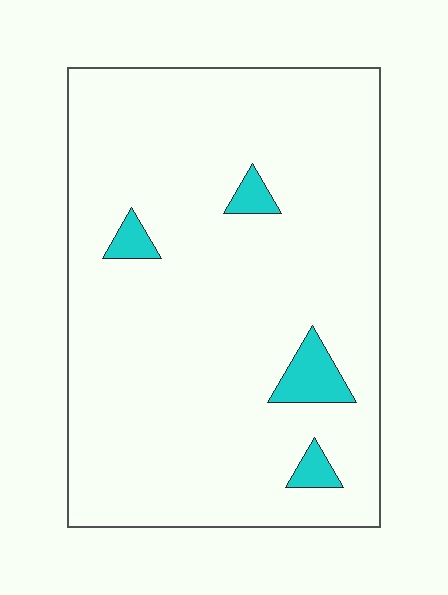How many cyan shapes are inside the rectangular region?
4.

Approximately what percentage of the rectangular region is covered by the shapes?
Approximately 5%.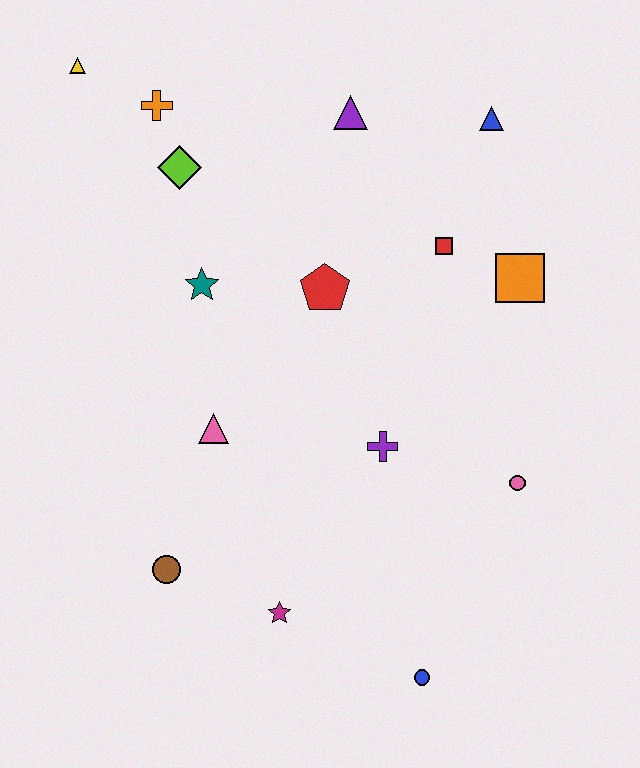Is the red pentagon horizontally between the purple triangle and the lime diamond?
Yes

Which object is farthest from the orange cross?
The blue circle is farthest from the orange cross.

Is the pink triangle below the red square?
Yes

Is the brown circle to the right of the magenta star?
No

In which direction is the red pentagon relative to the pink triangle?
The red pentagon is above the pink triangle.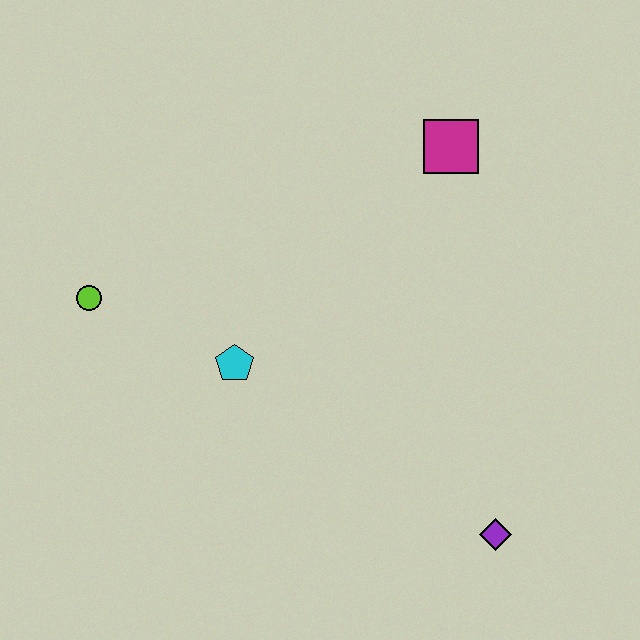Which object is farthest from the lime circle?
The purple diamond is farthest from the lime circle.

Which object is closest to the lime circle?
The cyan pentagon is closest to the lime circle.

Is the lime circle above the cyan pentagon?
Yes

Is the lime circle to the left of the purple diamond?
Yes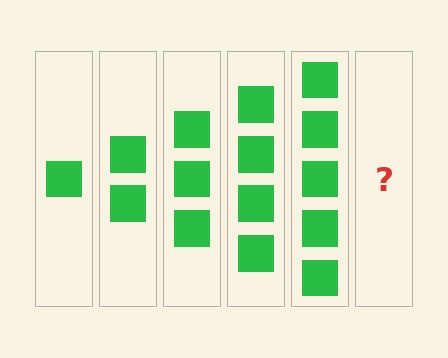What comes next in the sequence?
The next element should be 6 squares.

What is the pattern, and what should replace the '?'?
The pattern is that each step adds one more square. The '?' should be 6 squares.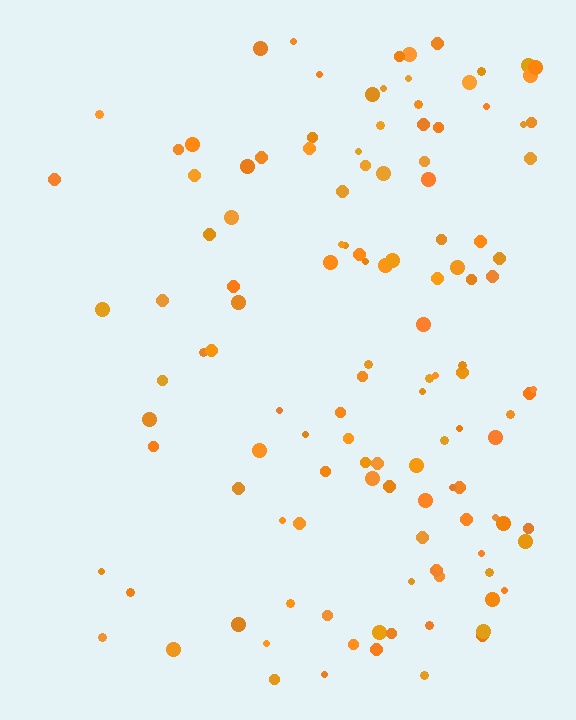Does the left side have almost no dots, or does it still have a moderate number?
Still a moderate number, just noticeably fewer than the right.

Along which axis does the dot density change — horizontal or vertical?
Horizontal.